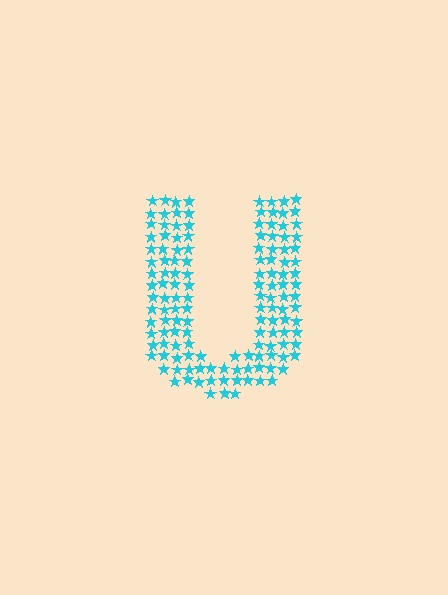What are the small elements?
The small elements are stars.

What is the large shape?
The large shape is the letter U.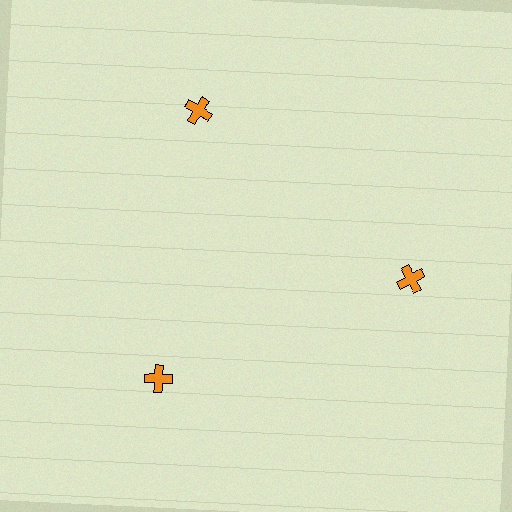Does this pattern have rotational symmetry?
Yes, this pattern has 3-fold rotational symmetry. It looks the same after rotating 120 degrees around the center.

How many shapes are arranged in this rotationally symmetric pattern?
There are 3 shapes, arranged in 3 groups of 1.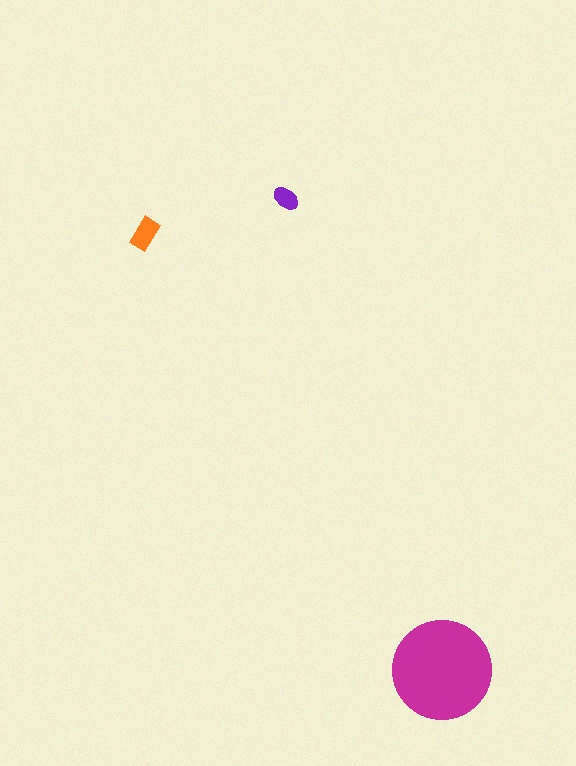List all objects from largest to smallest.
The magenta circle, the orange rectangle, the purple ellipse.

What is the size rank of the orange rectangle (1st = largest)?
2nd.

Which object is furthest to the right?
The magenta circle is rightmost.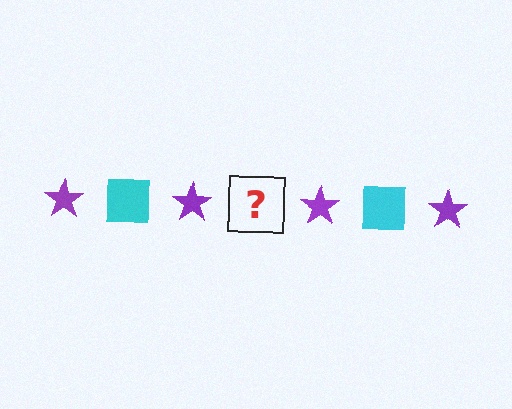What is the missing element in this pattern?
The missing element is a cyan square.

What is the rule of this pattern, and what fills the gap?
The rule is that the pattern alternates between purple star and cyan square. The gap should be filled with a cyan square.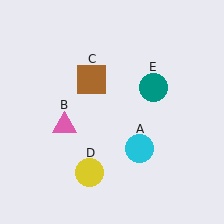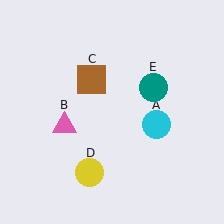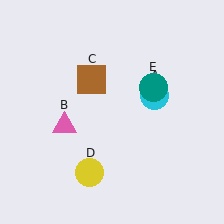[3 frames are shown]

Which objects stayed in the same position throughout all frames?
Pink triangle (object B) and brown square (object C) and yellow circle (object D) and teal circle (object E) remained stationary.